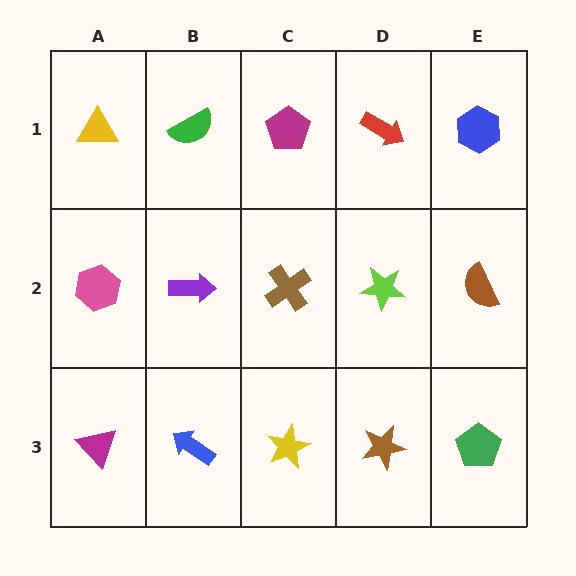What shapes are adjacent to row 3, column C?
A brown cross (row 2, column C), a blue arrow (row 3, column B), a brown star (row 3, column D).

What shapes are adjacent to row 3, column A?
A pink hexagon (row 2, column A), a blue arrow (row 3, column B).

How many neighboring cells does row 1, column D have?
3.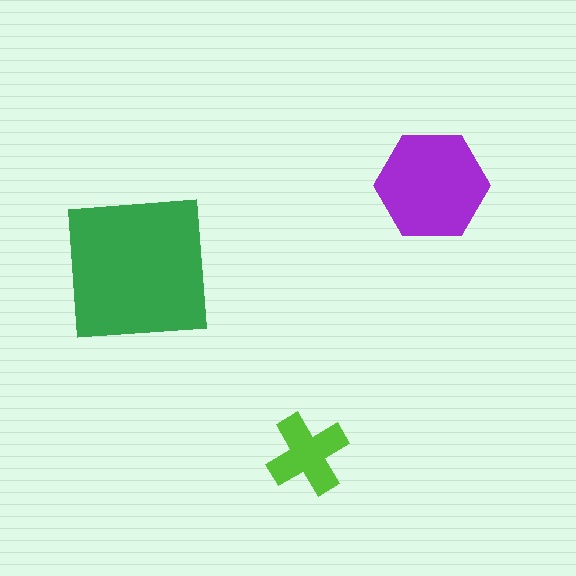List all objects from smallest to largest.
The lime cross, the purple hexagon, the green square.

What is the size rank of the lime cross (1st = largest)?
3rd.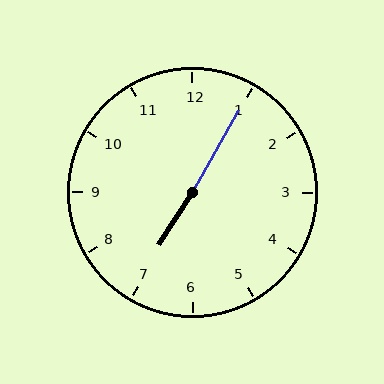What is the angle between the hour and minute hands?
Approximately 178 degrees.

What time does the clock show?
7:05.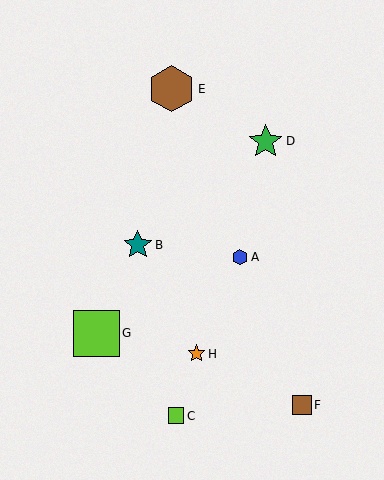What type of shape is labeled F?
Shape F is a brown square.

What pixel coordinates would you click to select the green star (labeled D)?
Click at (266, 141) to select the green star D.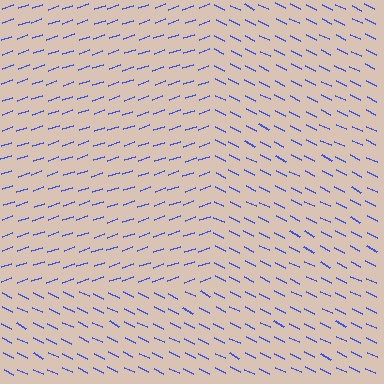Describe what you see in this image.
The image is filled with small blue line segments. A rectangle region in the image has lines oriented differently from the surrounding lines, creating a visible texture boundary.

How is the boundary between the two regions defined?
The boundary is defined purely by a change in line orientation (approximately 45 degrees difference). All lines are the same color and thickness.